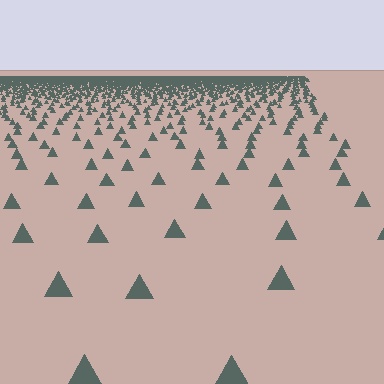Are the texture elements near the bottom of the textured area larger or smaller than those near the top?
Larger. Near the bottom, elements are closer to the viewer and appear at a bigger on-screen size.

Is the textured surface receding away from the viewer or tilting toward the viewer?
The surface is receding away from the viewer. Texture elements get smaller and denser toward the top.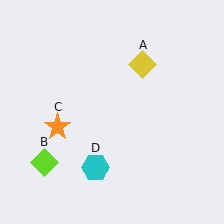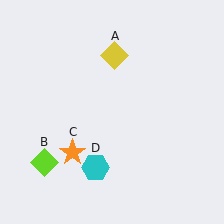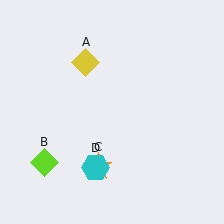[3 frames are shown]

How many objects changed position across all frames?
2 objects changed position: yellow diamond (object A), orange star (object C).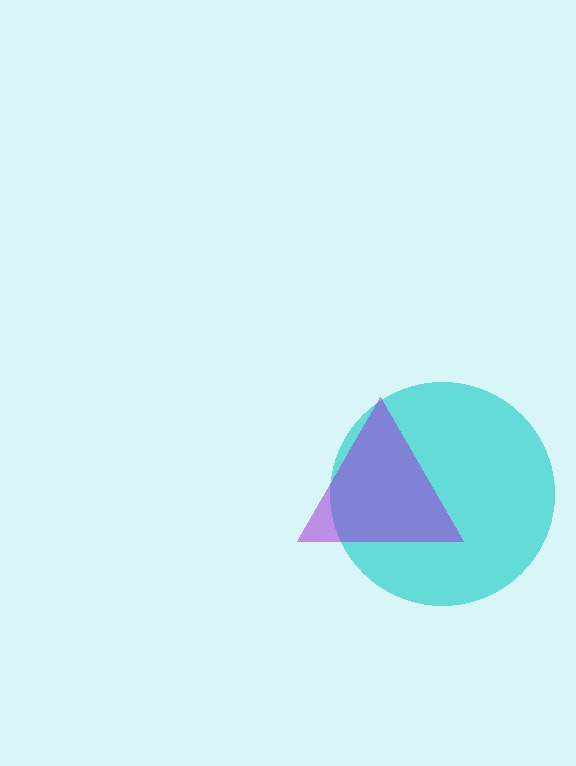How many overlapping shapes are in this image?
There are 2 overlapping shapes in the image.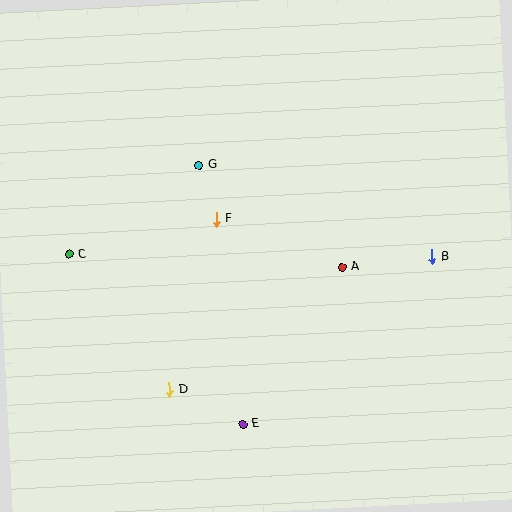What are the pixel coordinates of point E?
Point E is at (243, 424).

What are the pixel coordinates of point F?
Point F is at (216, 219).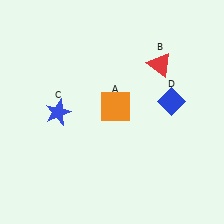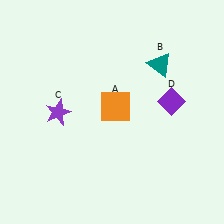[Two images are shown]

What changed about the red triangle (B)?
In Image 1, B is red. In Image 2, it changed to teal.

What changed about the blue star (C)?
In Image 1, C is blue. In Image 2, it changed to purple.